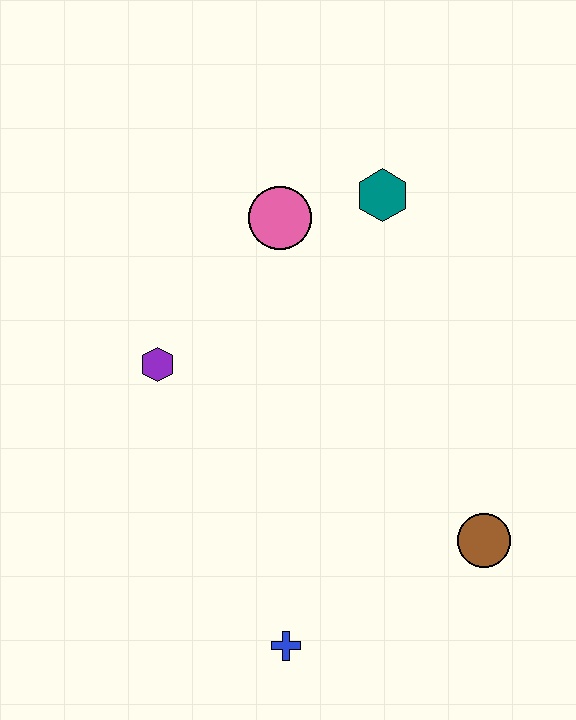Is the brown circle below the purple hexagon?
Yes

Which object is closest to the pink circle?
The teal hexagon is closest to the pink circle.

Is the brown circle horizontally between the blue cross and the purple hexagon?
No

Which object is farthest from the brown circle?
The pink circle is farthest from the brown circle.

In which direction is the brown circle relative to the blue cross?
The brown circle is to the right of the blue cross.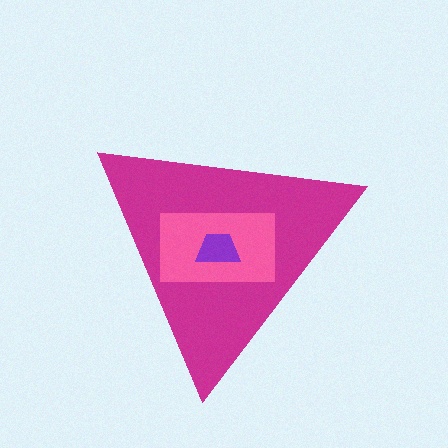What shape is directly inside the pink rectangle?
The purple trapezoid.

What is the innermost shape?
The purple trapezoid.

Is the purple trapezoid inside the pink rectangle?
Yes.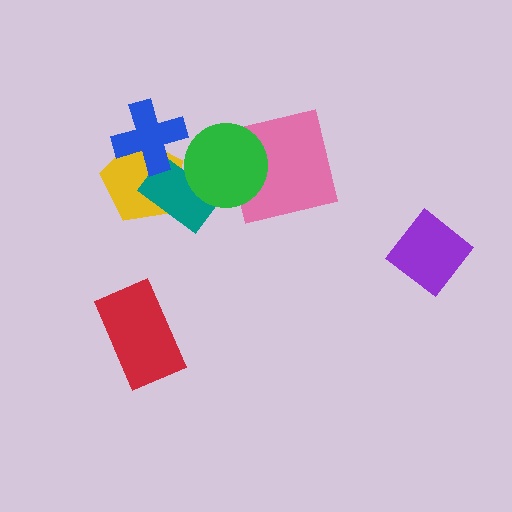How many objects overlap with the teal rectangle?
3 objects overlap with the teal rectangle.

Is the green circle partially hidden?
No, no other shape covers it.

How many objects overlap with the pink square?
1 object overlaps with the pink square.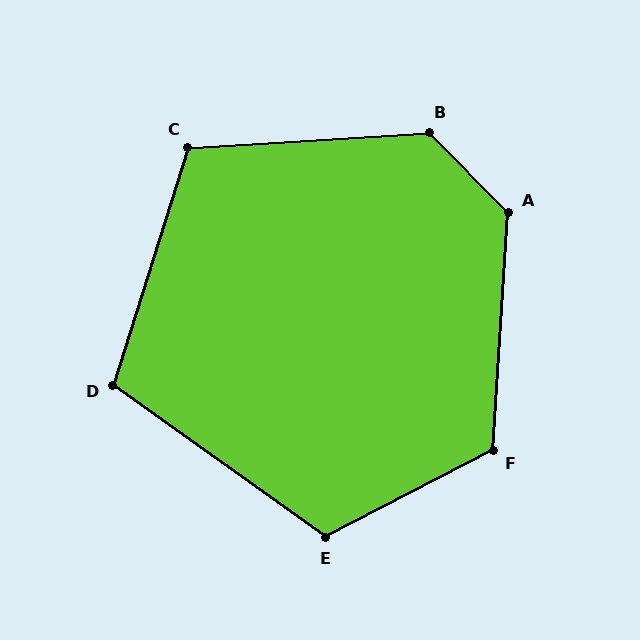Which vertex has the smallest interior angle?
D, at approximately 108 degrees.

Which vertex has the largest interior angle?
A, at approximately 132 degrees.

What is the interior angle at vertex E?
Approximately 117 degrees (obtuse).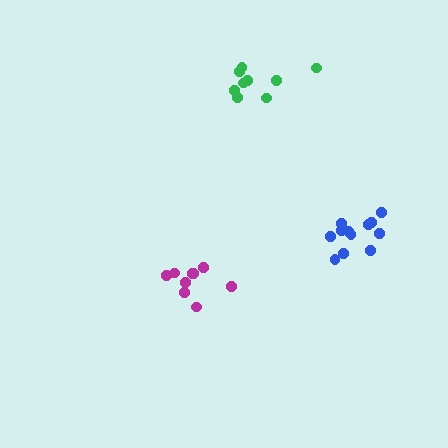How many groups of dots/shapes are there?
There are 3 groups.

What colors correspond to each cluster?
The clusters are colored: blue, green, magenta.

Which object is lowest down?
The magenta cluster is bottommost.